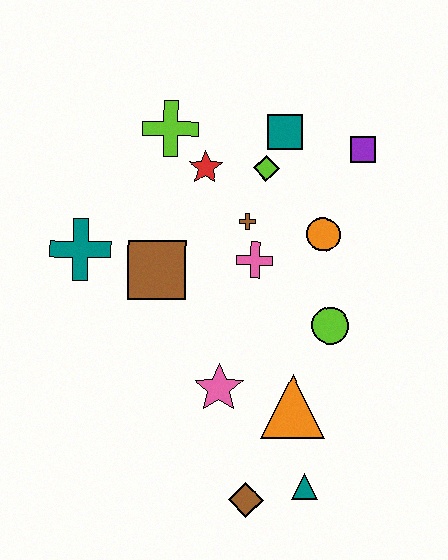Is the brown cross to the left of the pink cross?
Yes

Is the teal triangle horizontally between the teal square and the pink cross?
No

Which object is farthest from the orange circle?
The brown diamond is farthest from the orange circle.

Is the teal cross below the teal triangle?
No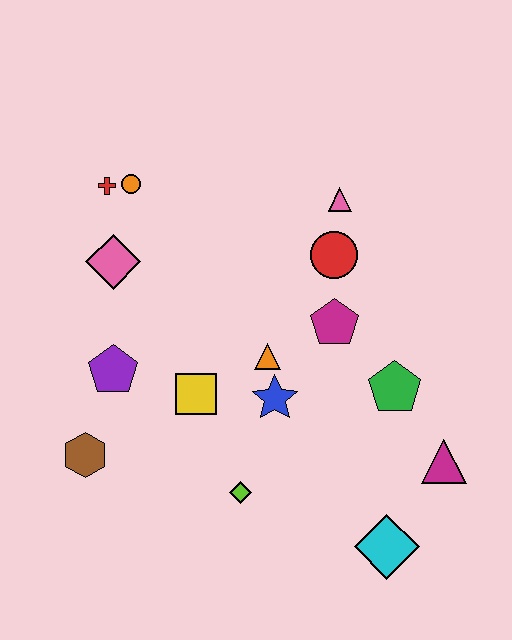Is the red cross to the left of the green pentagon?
Yes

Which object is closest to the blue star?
The orange triangle is closest to the blue star.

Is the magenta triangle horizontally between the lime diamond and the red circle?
No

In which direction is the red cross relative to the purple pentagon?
The red cross is above the purple pentagon.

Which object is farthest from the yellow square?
The magenta triangle is farthest from the yellow square.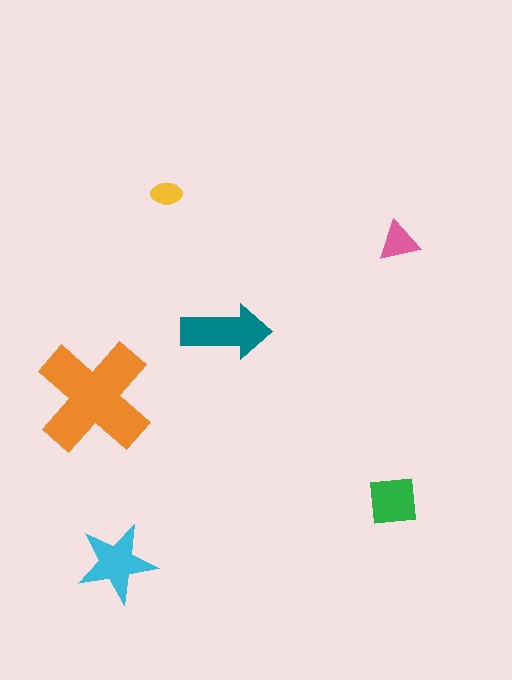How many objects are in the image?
There are 6 objects in the image.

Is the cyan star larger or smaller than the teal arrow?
Smaller.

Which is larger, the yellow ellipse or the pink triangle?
The pink triangle.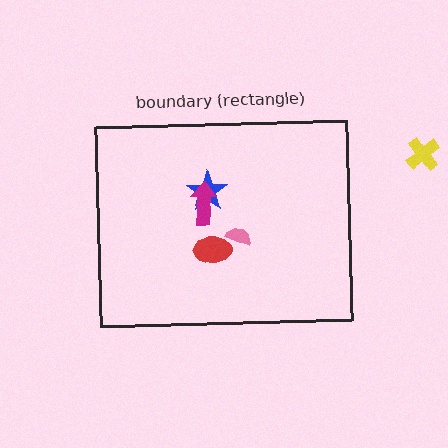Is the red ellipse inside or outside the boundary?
Inside.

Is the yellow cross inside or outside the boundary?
Outside.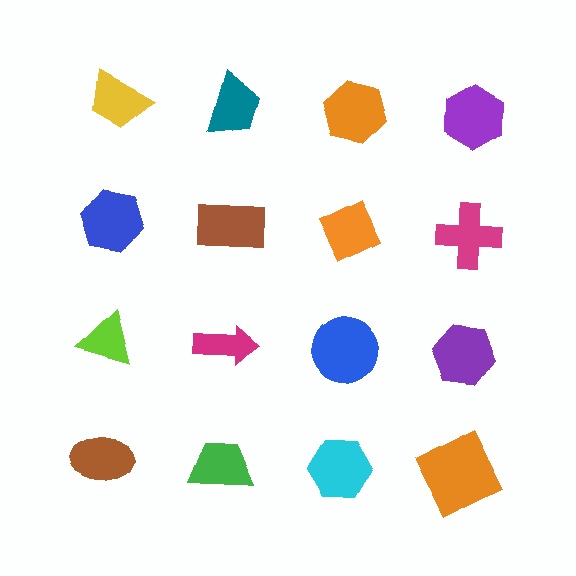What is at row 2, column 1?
A blue hexagon.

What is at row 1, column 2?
A teal trapezoid.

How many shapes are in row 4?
4 shapes.